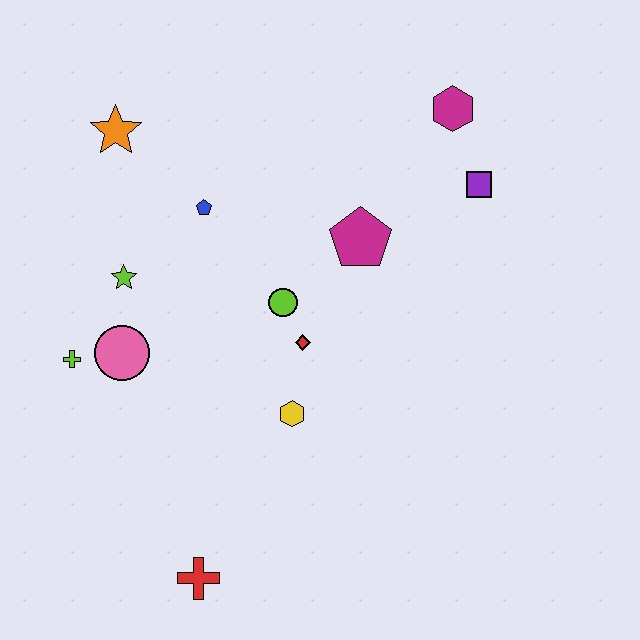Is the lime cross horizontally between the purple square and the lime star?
No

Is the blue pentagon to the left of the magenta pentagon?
Yes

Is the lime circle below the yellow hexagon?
No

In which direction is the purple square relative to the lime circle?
The purple square is to the right of the lime circle.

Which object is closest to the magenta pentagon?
The lime circle is closest to the magenta pentagon.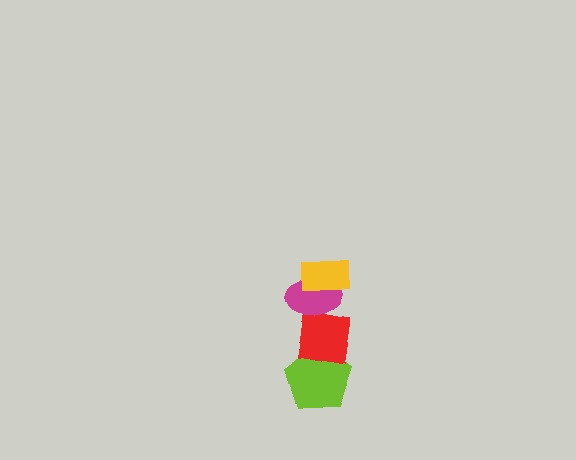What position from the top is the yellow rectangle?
The yellow rectangle is 1st from the top.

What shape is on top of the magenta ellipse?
The yellow rectangle is on top of the magenta ellipse.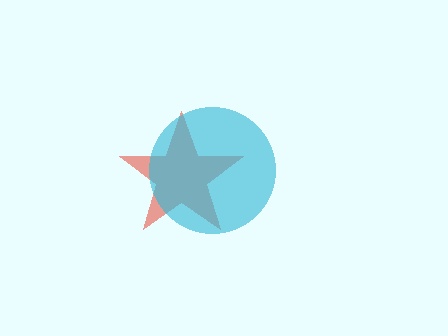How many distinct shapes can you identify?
There are 2 distinct shapes: a red star, a cyan circle.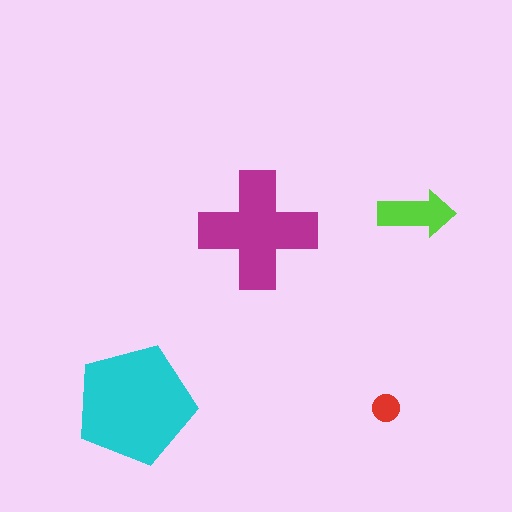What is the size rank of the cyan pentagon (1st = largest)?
1st.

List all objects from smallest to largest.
The red circle, the lime arrow, the magenta cross, the cyan pentagon.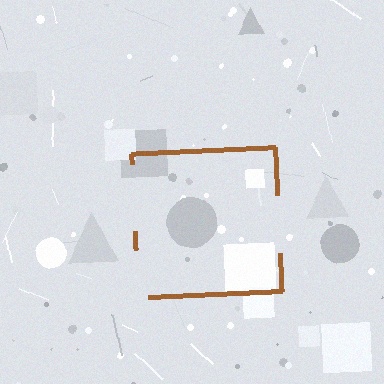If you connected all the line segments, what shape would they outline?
They would outline a square.